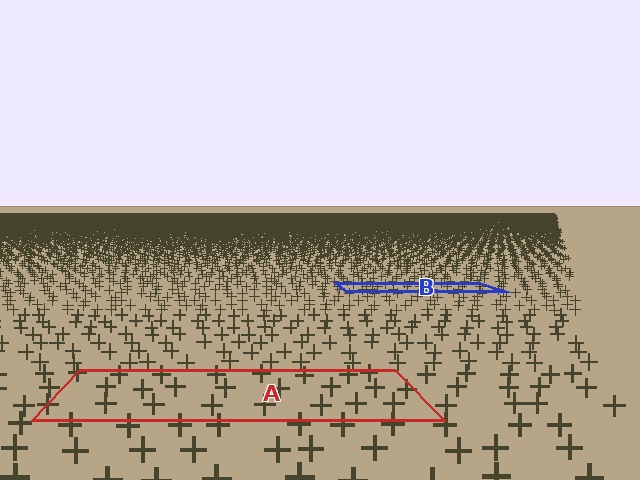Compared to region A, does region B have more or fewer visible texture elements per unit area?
Region B has more texture elements per unit area — they are packed more densely because it is farther away.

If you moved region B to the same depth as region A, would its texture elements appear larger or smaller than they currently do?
They would appear larger. At a closer depth, the same texture elements are projected at a bigger on-screen size.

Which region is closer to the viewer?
Region A is closer. The texture elements there are larger and more spread out.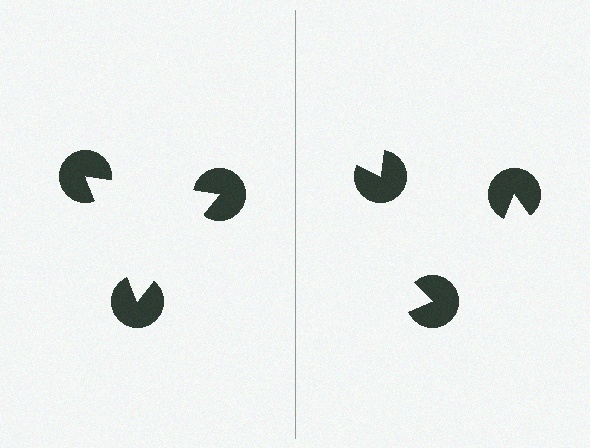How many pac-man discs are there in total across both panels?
6 — 3 on each side.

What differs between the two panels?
The pac-man discs are positioned identically on both sides; only the wedge orientations differ. On the left they align to a triangle; on the right they are misaligned.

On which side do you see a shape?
An illusory triangle appears on the left side. On the right side the wedge cuts are rotated, so no coherent shape forms.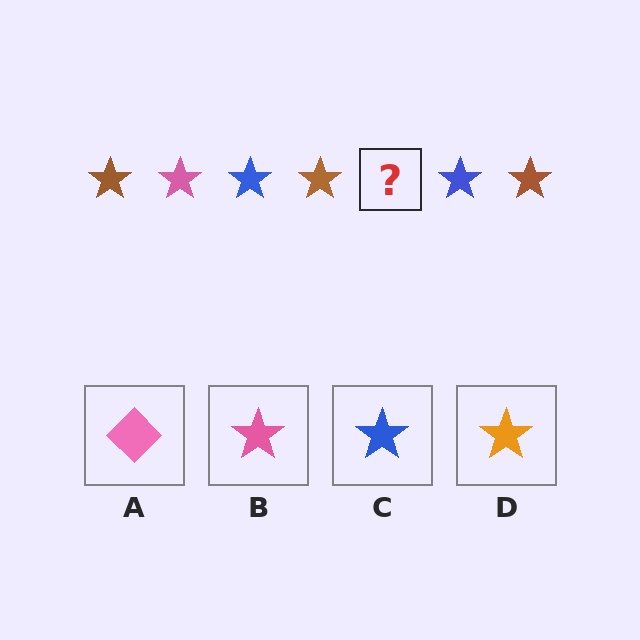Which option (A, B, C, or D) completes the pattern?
B.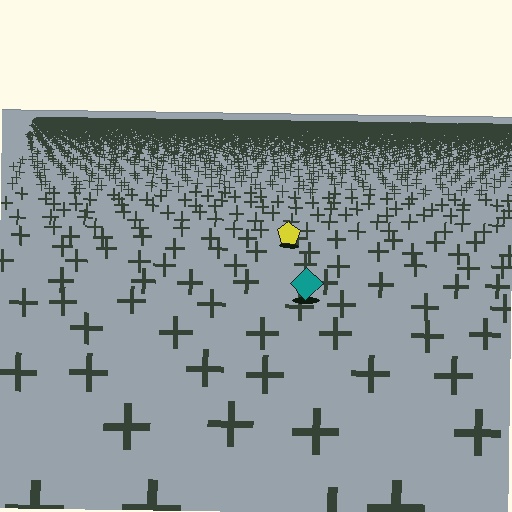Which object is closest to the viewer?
The teal diamond is closest. The texture marks near it are larger and more spread out.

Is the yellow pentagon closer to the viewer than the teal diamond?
No. The teal diamond is closer — you can tell from the texture gradient: the ground texture is coarser near it.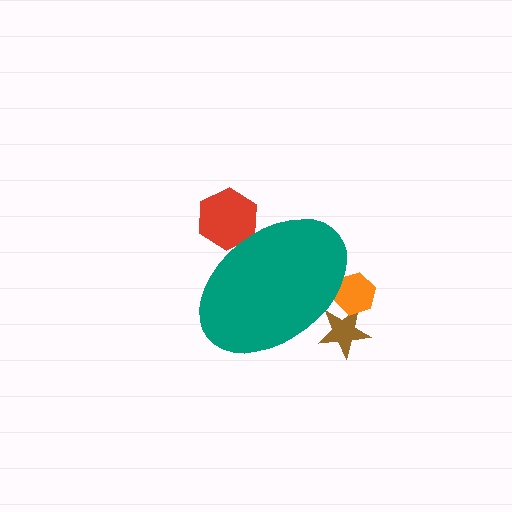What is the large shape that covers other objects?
A teal ellipse.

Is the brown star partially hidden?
Yes, the brown star is partially hidden behind the teal ellipse.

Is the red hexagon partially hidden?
Yes, the red hexagon is partially hidden behind the teal ellipse.